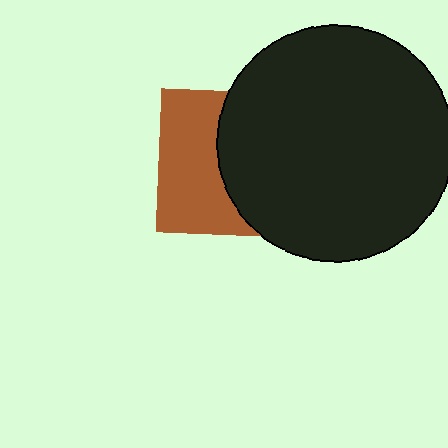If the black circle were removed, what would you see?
You would see the complete brown square.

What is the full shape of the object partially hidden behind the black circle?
The partially hidden object is a brown square.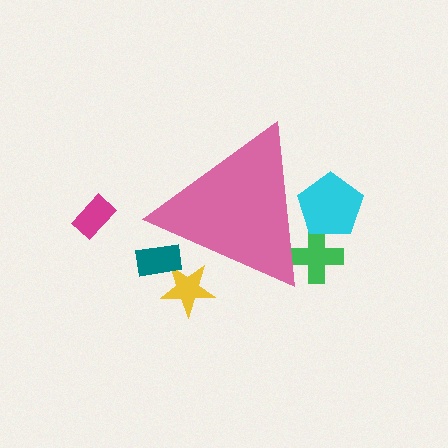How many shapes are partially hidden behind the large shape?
4 shapes are partially hidden.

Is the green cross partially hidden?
Yes, the green cross is partially hidden behind the pink triangle.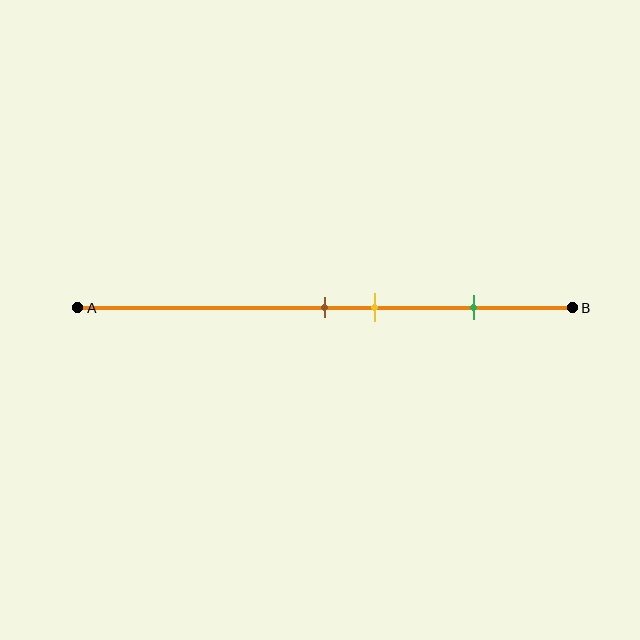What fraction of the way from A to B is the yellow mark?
The yellow mark is approximately 60% (0.6) of the way from A to B.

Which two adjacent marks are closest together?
The brown and yellow marks are the closest adjacent pair.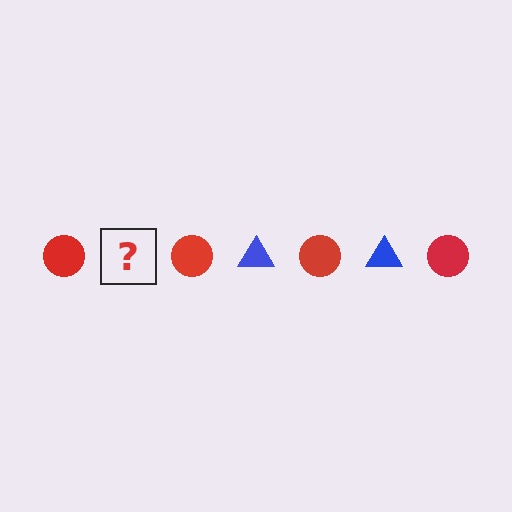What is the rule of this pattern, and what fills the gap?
The rule is that the pattern alternates between red circle and blue triangle. The gap should be filled with a blue triangle.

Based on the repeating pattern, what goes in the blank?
The blank should be a blue triangle.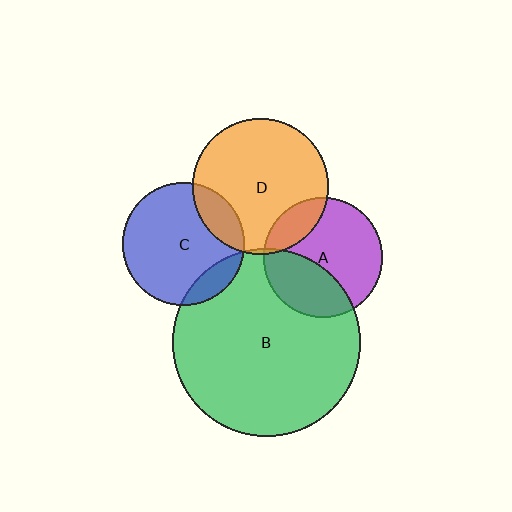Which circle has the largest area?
Circle B (green).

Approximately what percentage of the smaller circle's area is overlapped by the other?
Approximately 15%.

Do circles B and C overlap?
Yes.